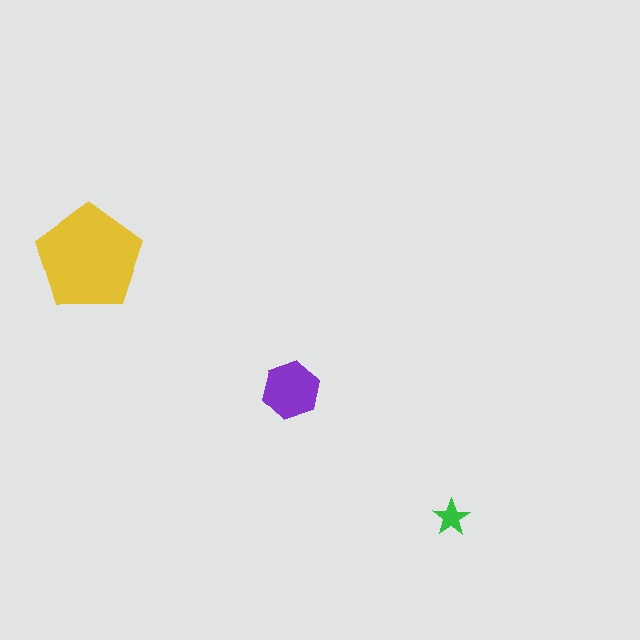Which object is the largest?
The yellow pentagon.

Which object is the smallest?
The green star.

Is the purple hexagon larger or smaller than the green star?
Larger.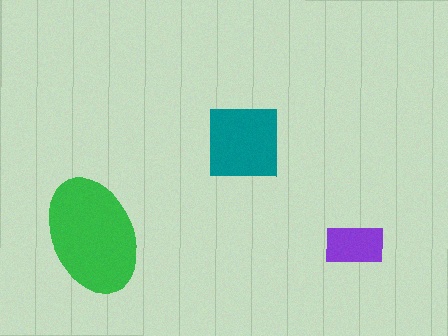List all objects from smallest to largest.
The purple rectangle, the teal square, the green ellipse.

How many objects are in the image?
There are 3 objects in the image.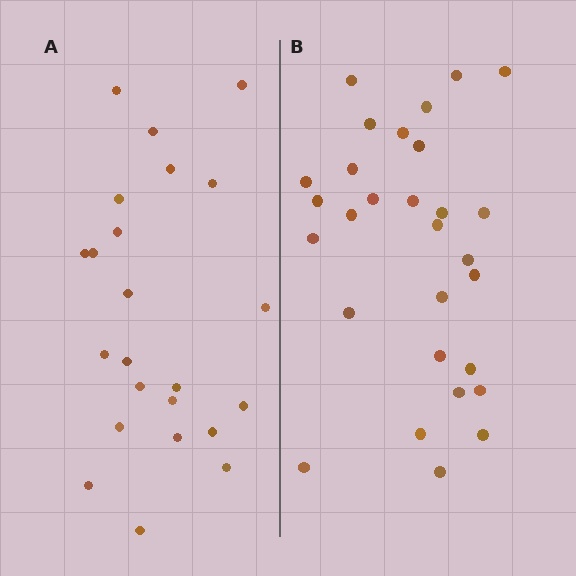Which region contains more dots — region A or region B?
Region B (the right region) has more dots.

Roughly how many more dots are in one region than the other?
Region B has about 6 more dots than region A.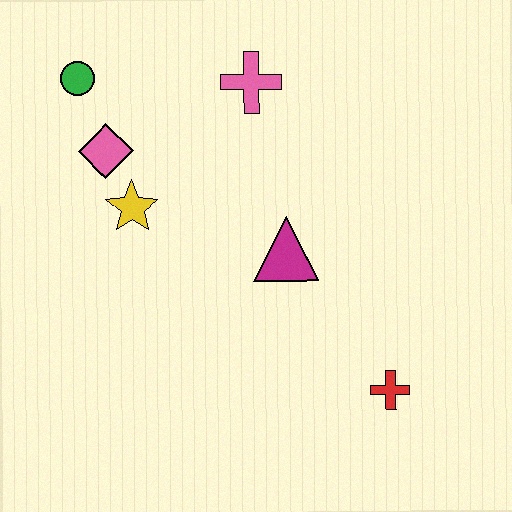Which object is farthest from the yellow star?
The red cross is farthest from the yellow star.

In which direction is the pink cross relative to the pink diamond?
The pink cross is to the right of the pink diamond.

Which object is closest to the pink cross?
The pink diamond is closest to the pink cross.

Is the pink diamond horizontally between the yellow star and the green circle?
Yes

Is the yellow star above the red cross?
Yes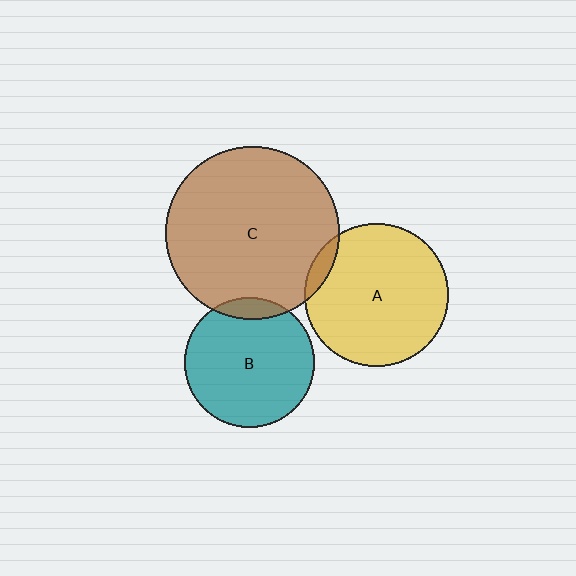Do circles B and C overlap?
Yes.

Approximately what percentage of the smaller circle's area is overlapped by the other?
Approximately 10%.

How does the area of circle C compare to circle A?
Approximately 1.5 times.